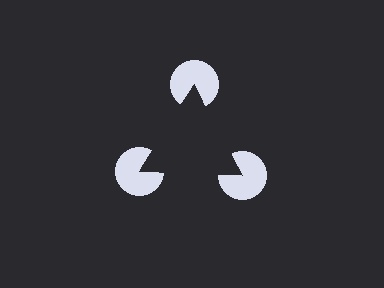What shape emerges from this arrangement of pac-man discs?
An illusory triangle — its edges are inferred from the aligned wedge cuts in the pac-man discs, not physically drawn.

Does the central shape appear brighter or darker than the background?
It typically appears slightly darker than the background, even though no actual brightness change is drawn.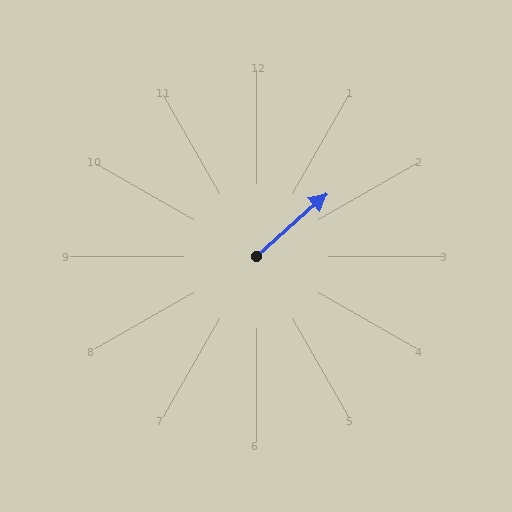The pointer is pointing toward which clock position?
Roughly 2 o'clock.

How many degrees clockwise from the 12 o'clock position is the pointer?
Approximately 48 degrees.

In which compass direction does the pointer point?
Northeast.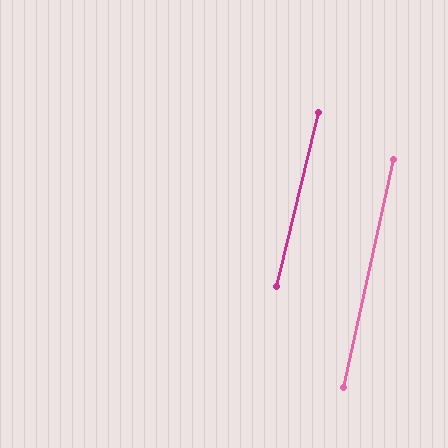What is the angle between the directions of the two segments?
Approximately 1 degree.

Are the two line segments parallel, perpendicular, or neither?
Parallel — their directions differ by only 1.3°.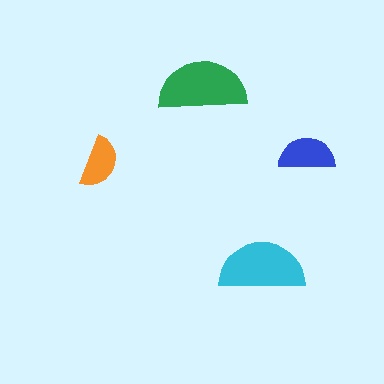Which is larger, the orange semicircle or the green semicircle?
The green one.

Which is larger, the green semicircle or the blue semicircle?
The green one.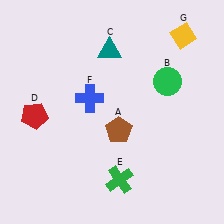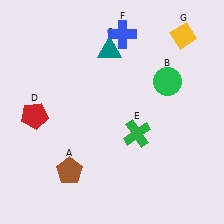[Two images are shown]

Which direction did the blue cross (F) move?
The blue cross (F) moved up.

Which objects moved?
The objects that moved are: the brown pentagon (A), the green cross (E), the blue cross (F).